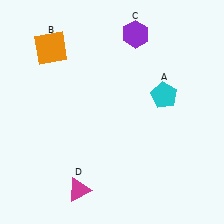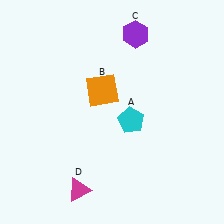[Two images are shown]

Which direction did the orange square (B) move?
The orange square (B) moved right.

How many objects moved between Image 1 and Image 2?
2 objects moved between the two images.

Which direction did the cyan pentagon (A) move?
The cyan pentagon (A) moved left.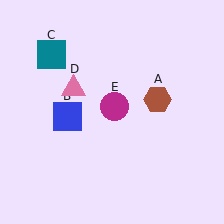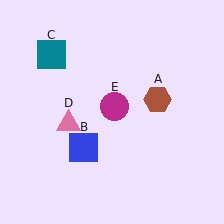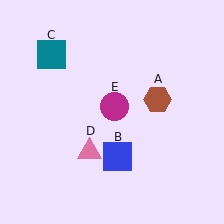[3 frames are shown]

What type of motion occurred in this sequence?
The blue square (object B), pink triangle (object D) rotated counterclockwise around the center of the scene.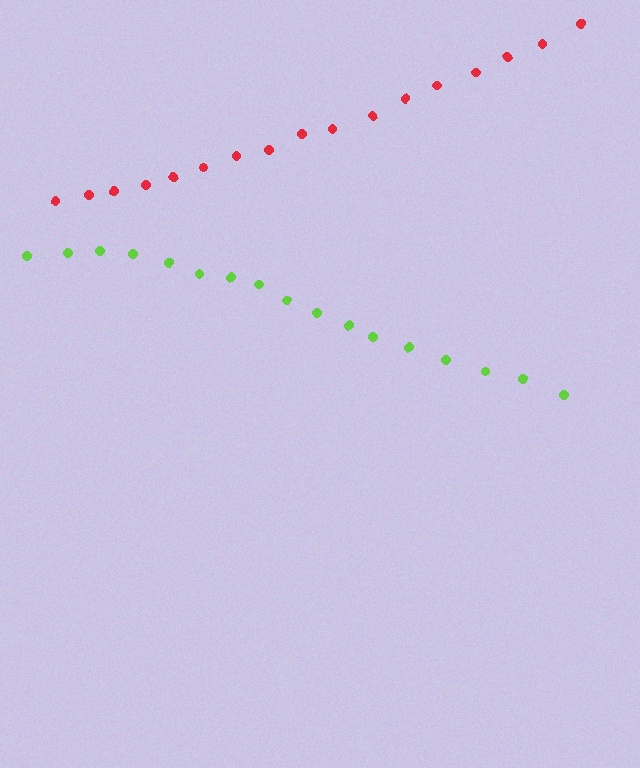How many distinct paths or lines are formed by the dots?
There are 2 distinct paths.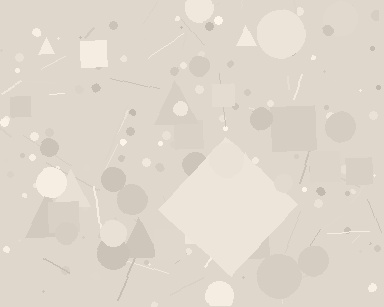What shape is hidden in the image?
A diamond is hidden in the image.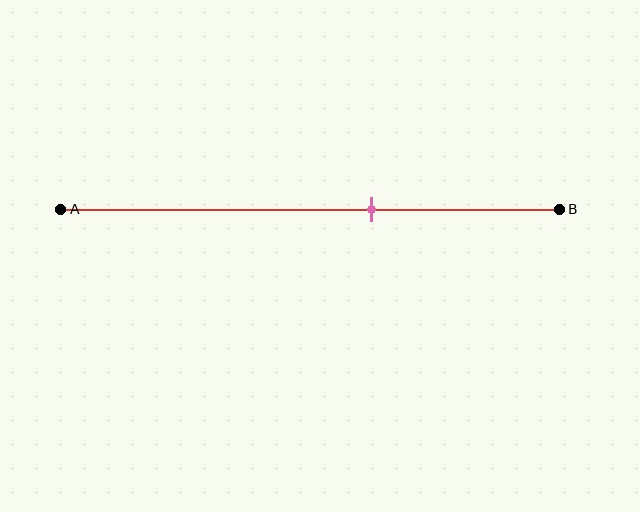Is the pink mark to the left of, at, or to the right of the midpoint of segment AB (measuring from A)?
The pink mark is to the right of the midpoint of segment AB.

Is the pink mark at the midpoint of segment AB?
No, the mark is at about 60% from A, not at the 50% midpoint.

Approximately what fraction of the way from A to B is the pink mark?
The pink mark is approximately 60% of the way from A to B.